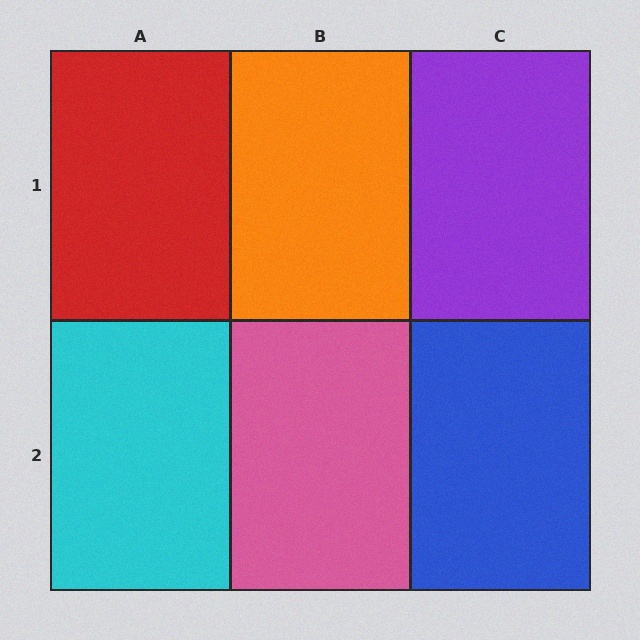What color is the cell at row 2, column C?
Blue.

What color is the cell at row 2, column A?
Cyan.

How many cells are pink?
1 cell is pink.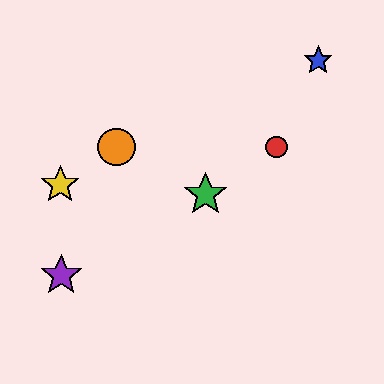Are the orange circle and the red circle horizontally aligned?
Yes, both are at y≈147.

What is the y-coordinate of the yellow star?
The yellow star is at y≈185.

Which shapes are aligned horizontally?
The red circle, the orange circle are aligned horizontally.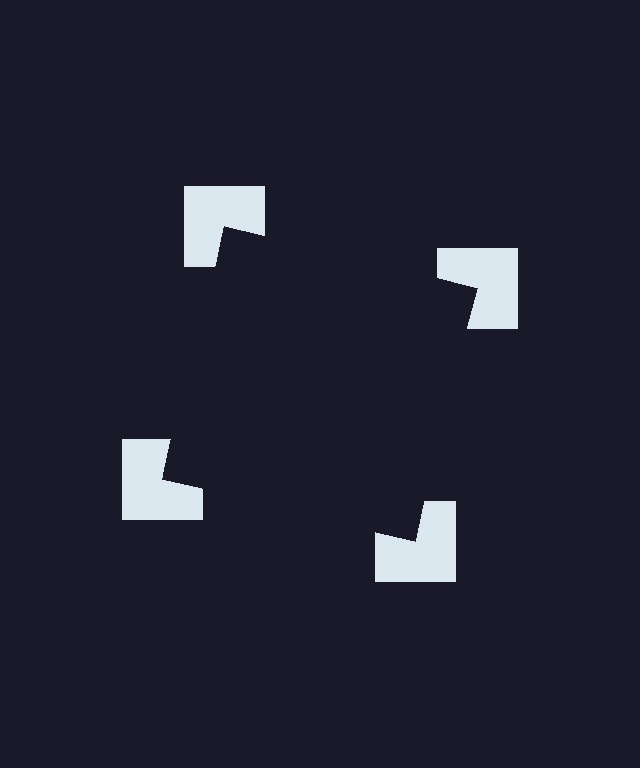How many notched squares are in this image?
There are 4 — one at each vertex of the illusory square.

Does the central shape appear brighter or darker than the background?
It typically appears slightly darker than the background, even though no actual brightness change is drawn.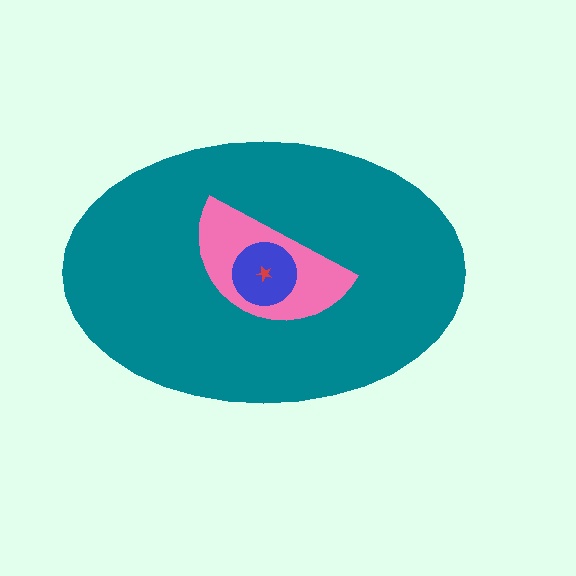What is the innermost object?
The red star.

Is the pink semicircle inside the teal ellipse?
Yes.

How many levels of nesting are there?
4.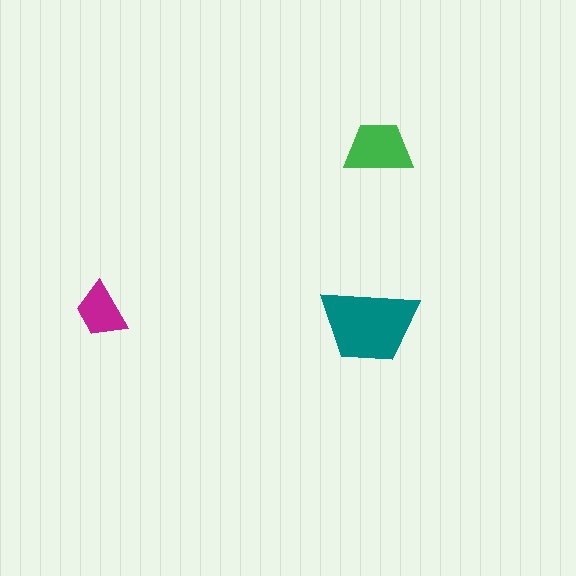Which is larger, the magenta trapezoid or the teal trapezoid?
The teal one.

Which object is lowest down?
The teal trapezoid is bottommost.